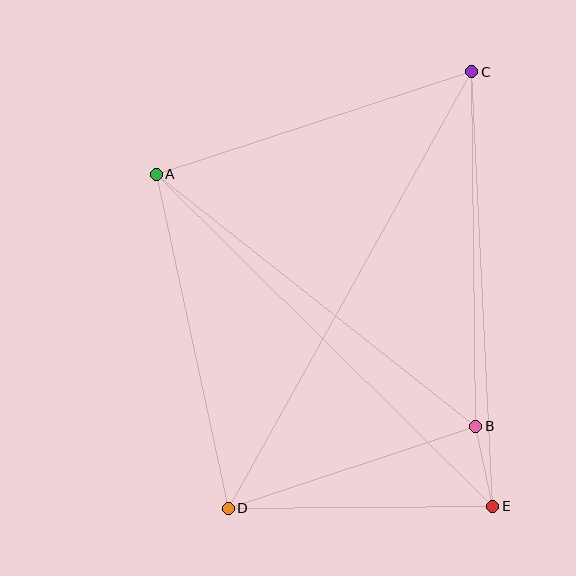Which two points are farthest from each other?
Points C and D are farthest from each other.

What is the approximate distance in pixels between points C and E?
The distance between C and E is approximately 435 pixels.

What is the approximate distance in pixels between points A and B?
The distance between A and B is approximately 407 pixels.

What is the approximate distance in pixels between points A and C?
The distance between A and C is approximately 332 pixels.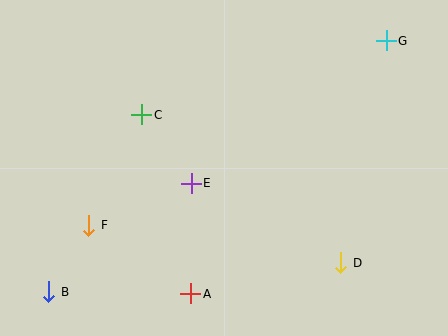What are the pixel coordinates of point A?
Point A is at (191, 294).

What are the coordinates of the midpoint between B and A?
The midpoint between B and A is at (120, 293).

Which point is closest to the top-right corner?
Point G is closest to the top-right corner.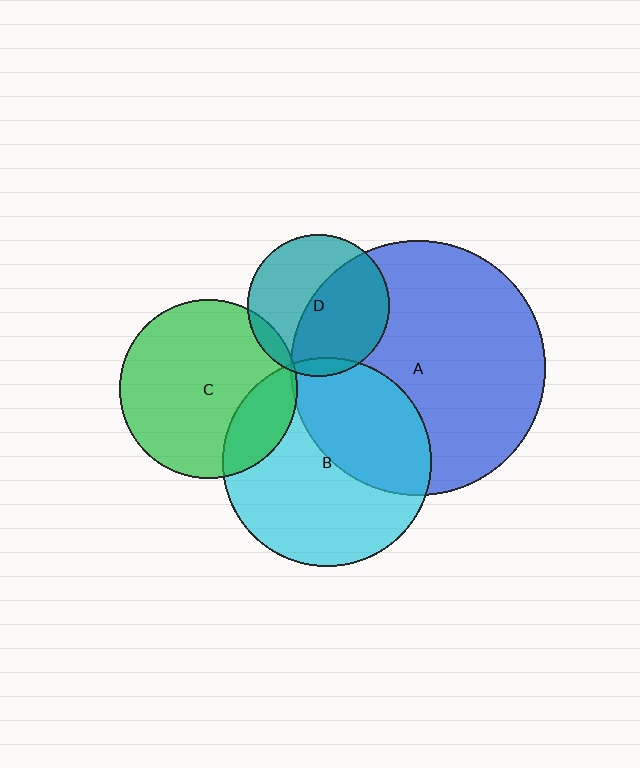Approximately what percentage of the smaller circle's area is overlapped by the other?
Approximately 5%.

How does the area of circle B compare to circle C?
Approximately 1.4 times.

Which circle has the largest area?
Circle A (blue).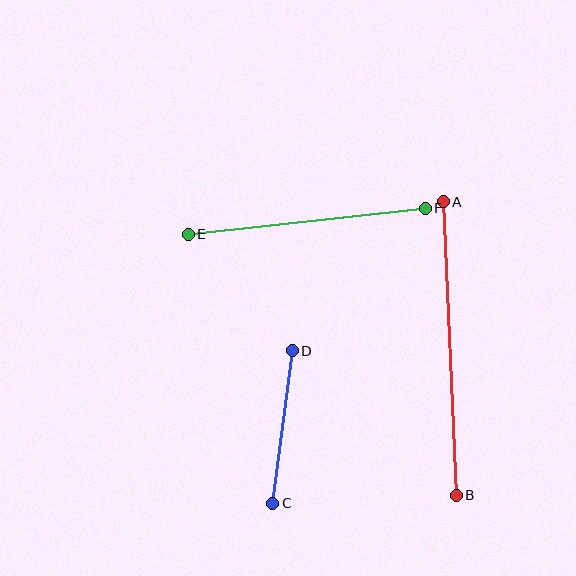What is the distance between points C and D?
The distance is approximately 154 pixels.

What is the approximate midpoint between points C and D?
The midpoint is at approximately (283, 427) pixels.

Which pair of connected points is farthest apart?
Points A and B are farthest apart.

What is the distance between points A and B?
The distance is approximately 294 pixels.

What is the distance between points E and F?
The distance is approximately 239 pixels.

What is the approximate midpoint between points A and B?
The midpoint is at approximately (450, 348) pixels.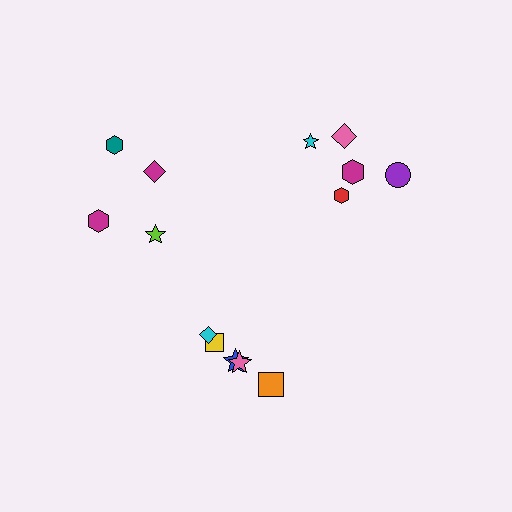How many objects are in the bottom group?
There are 5 objects.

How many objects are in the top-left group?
There are 4 objects.